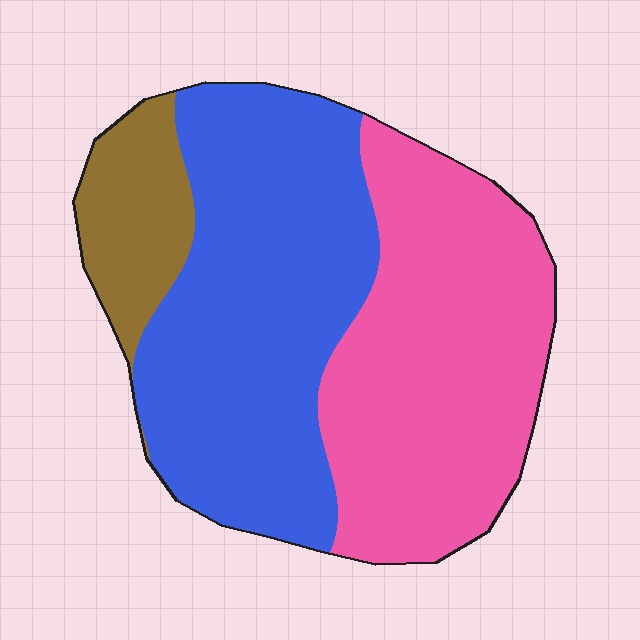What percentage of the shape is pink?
Pink takes up about two fifths (2/5) of the shape.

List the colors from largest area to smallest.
From largest to smallest: blue, pink, brown.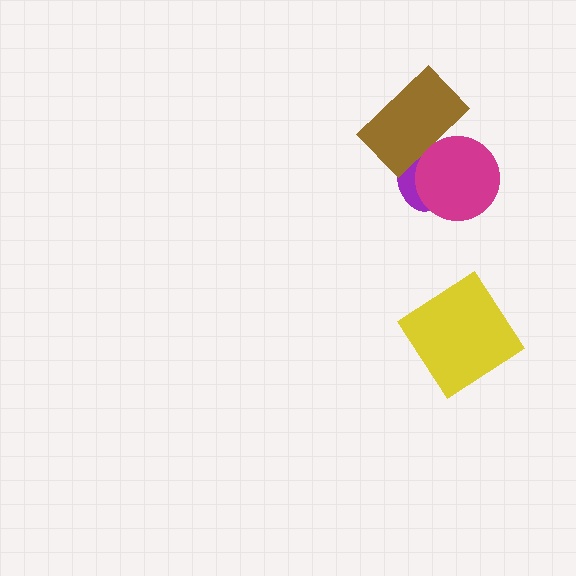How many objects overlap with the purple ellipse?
2 objects overlap with the purple ellipse.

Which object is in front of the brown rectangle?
The magenta circle is in front of the brown rectangle.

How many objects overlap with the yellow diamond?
0 objects overlap with the yellow diamond.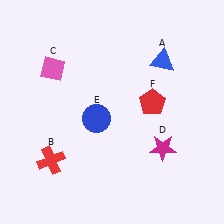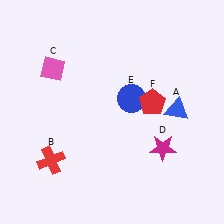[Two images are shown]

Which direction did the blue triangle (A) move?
The blue triangle (A) moved down.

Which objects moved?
The objects that moved are: the blue triangle (A), the blue circle (E).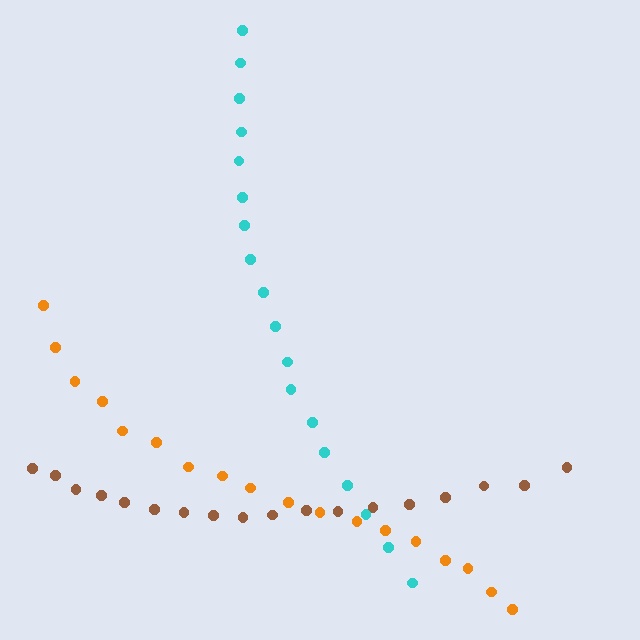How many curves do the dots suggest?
There are 3 distinct paths.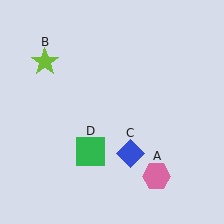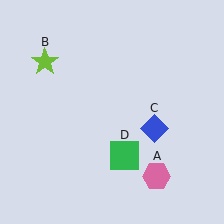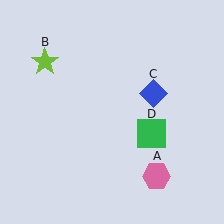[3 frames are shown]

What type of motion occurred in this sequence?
The blue diamond (object C), green square (object D) rotated counterclockwise around the center of the scene.